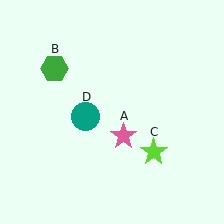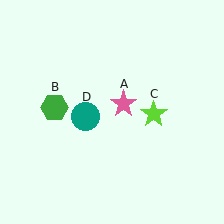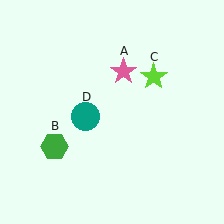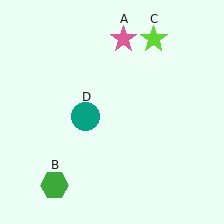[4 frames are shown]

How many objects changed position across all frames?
3 objects changed position: pink star (object A), green hexagon (object B), lime star (object C).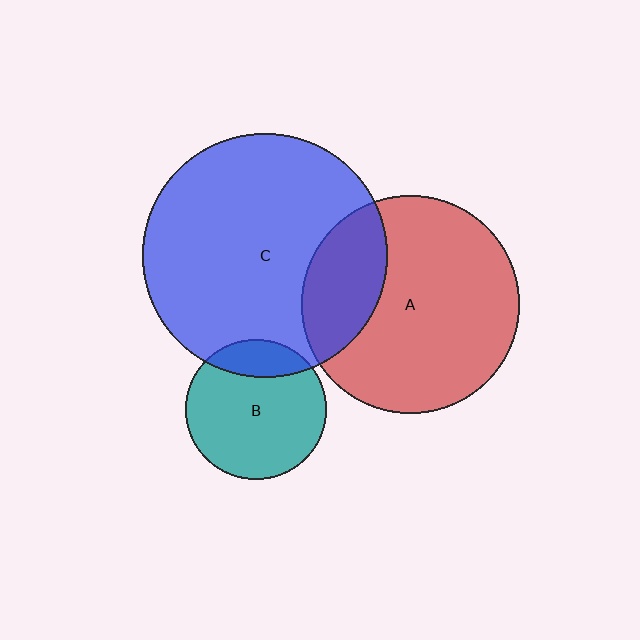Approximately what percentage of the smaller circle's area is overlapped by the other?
Approximately 20%.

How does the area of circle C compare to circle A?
Approximately 1.3 times.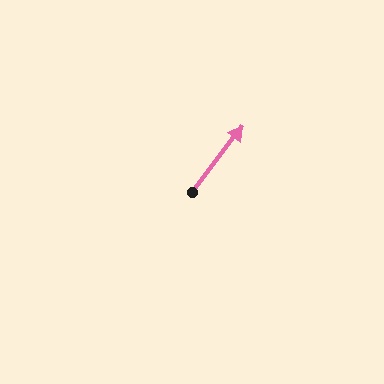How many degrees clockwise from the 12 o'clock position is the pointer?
Approximately 37 degrees.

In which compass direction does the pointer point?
Northeast.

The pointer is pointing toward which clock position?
Roughly 1 o'clock.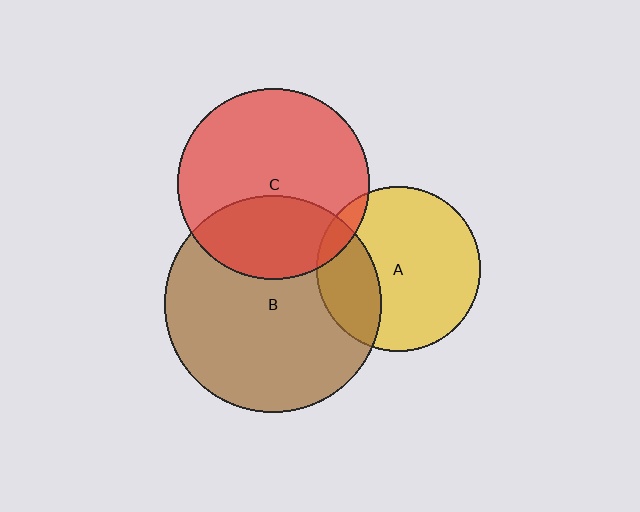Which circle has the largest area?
Circle B (brown).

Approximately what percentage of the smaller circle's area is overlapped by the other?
Approximately 10%.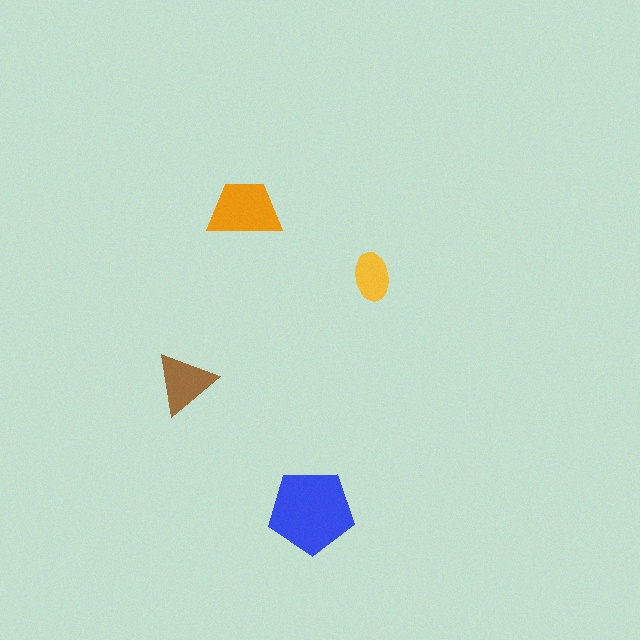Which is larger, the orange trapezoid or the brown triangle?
The orange trapezoid.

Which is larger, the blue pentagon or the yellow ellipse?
The blue pentagon.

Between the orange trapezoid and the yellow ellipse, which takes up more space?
The orange trapezoid.